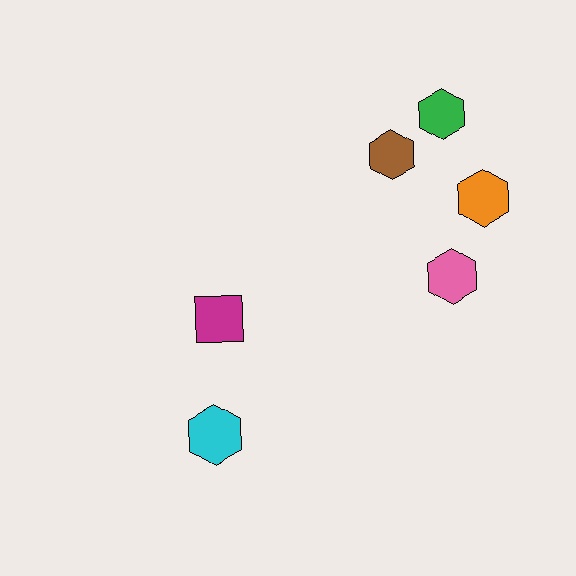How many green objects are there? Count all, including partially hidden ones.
There is 1 green object.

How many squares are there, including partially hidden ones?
There is 1 square.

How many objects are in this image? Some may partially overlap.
There are 6 objects.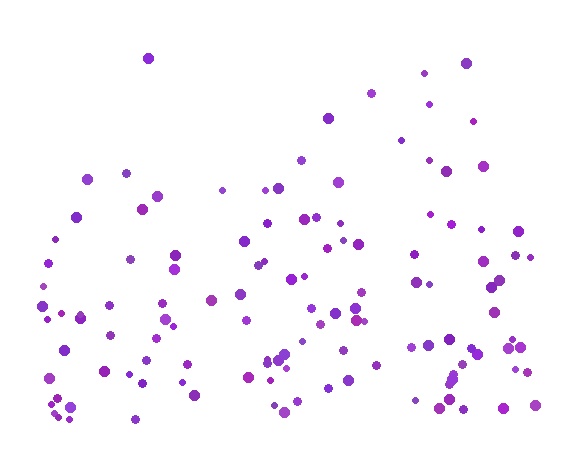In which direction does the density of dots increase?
From top to bottom, with the bottom side densest.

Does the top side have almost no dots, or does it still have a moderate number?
Still a moderate number, just noticeably fewer than the bottom.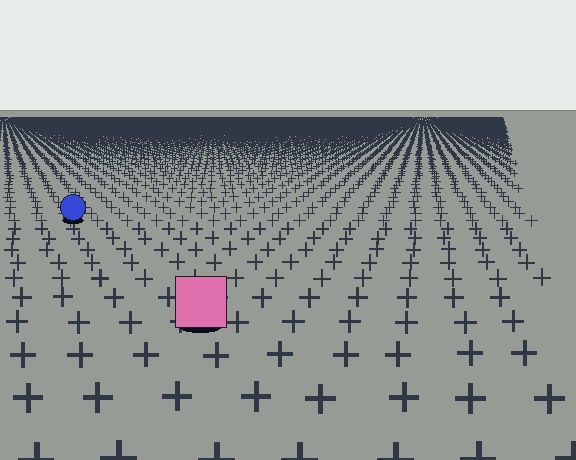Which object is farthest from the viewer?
The blue circle is farthest from the viewer. It appears smaller and the ground texture around it is denser.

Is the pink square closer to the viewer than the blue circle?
Yes. The pink square is closer — you can tell from the texture gradient: the ground texture is coarser near it.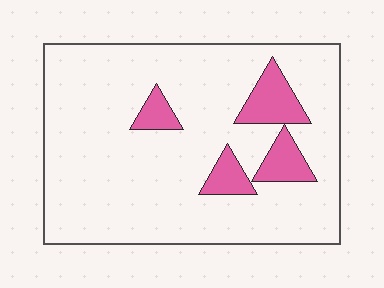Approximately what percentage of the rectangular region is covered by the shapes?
Approximately 15%.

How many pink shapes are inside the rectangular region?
4.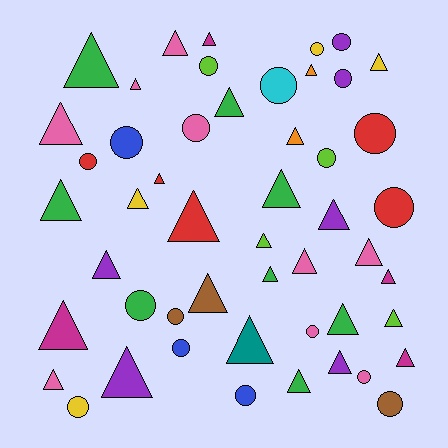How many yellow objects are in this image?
There are 4 yellow objects.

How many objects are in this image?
There are 50 objects.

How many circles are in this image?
There are 19 circles.